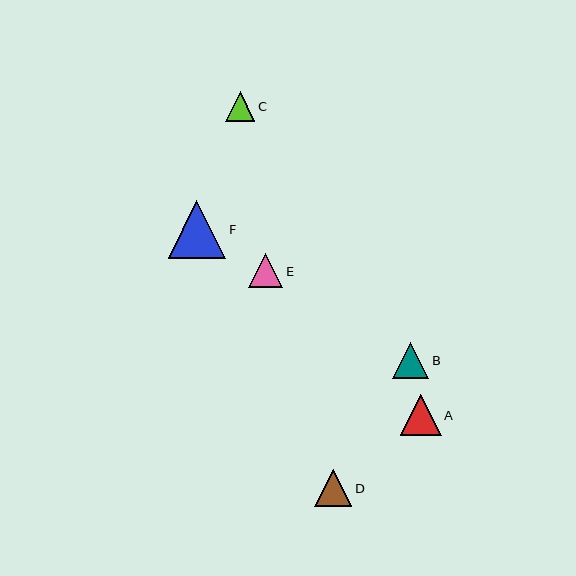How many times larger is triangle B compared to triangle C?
Triangle B is approximately 1.2 times the size of triangle C.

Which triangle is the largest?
Triangle F is the largest with a size of approximately 57 pixels.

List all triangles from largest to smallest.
From largest to smallest: F, A, D, B, E, C.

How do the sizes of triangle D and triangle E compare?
Triangle D and triangle E are approximately the same size.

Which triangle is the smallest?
Triangle C is the smallest with a size of approximately 29 pixels.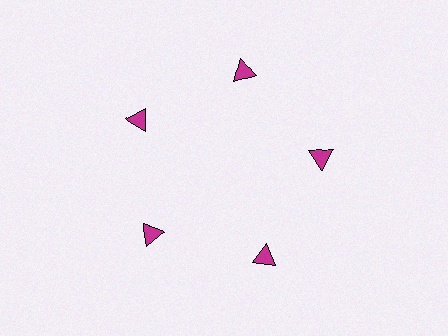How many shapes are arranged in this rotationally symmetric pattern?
There are 5 shapes, arranged in 5 groups of 1.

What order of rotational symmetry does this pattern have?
This pattern has 5-fold rotational symmetry.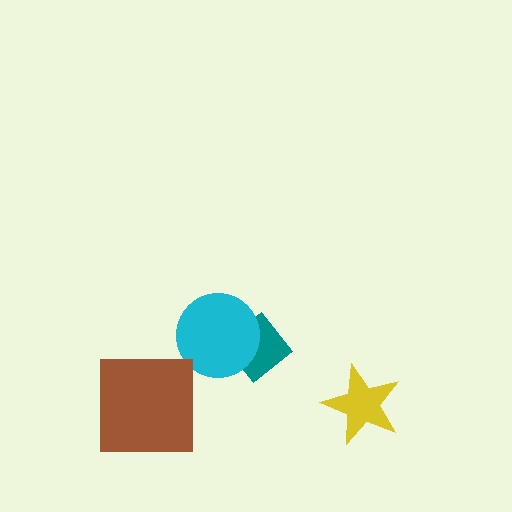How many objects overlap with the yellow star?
0 objects overlap with the yellow star.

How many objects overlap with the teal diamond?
1 object overlaps with the teal diamond.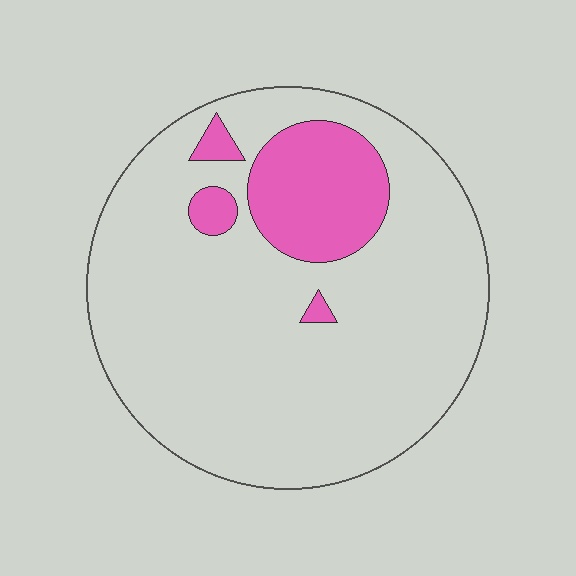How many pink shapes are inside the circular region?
4.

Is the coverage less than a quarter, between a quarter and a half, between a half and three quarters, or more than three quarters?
Less than a quarter.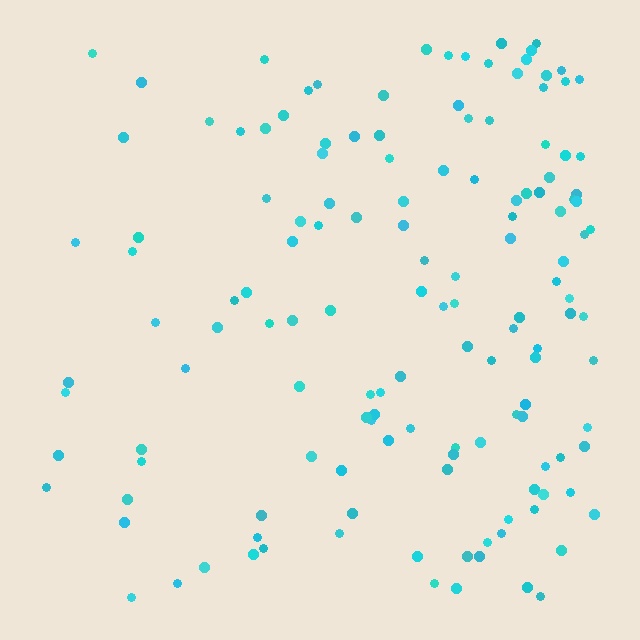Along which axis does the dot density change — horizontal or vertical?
Horizontal.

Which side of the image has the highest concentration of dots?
The right.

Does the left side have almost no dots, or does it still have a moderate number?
Still a moderate number, just noticeably fewer than the right.